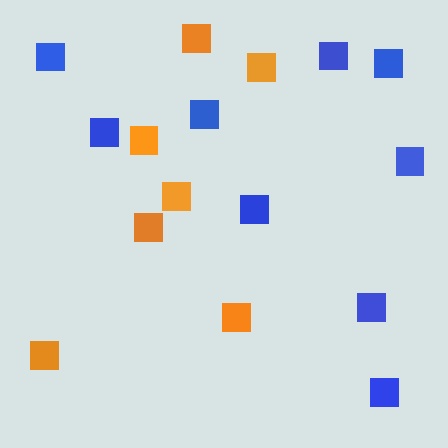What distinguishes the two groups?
There are 2 groups: one group of orange squares (7) and one group of blue squares (9).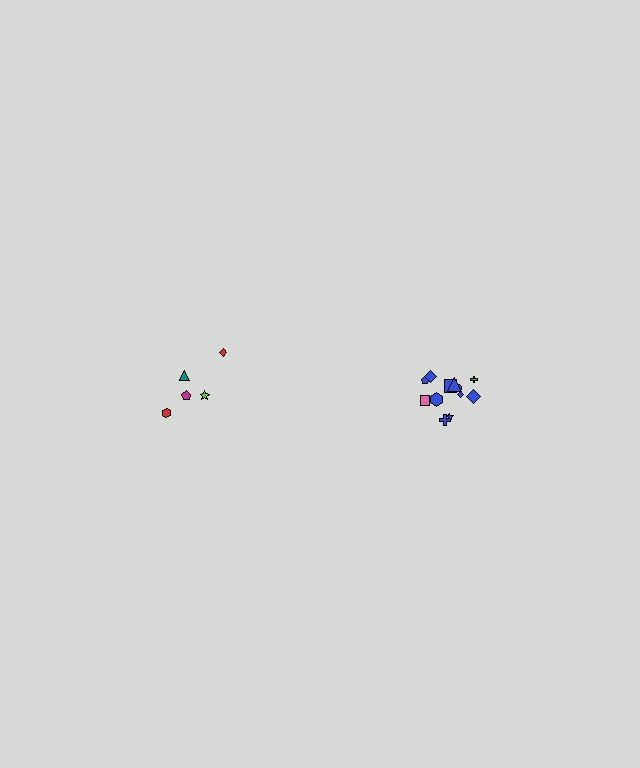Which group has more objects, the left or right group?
The right group.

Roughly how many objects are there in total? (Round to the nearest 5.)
Roughly 15 objects in total.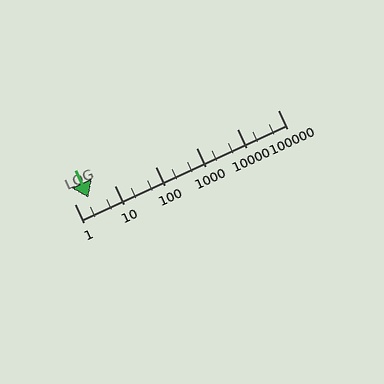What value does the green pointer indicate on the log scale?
The pointer indicates approximately 2.2.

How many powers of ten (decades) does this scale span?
The scale spans 5 decades, from 1 to 100000.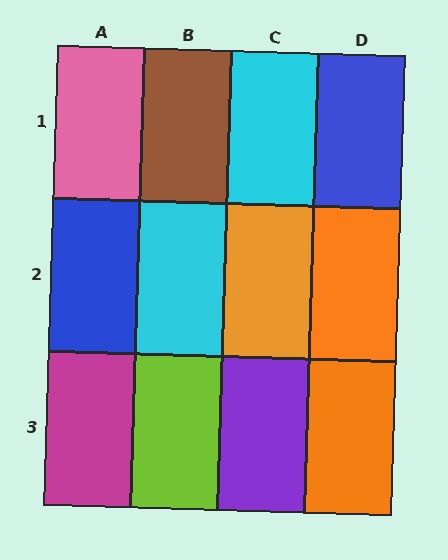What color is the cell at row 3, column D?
Orange.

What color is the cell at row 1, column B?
Brown.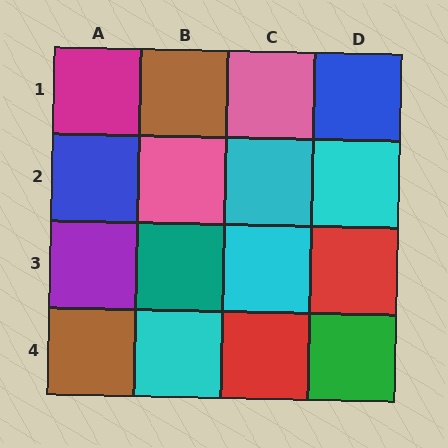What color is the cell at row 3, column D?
Red.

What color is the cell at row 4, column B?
Cyan.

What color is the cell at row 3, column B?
Teal.